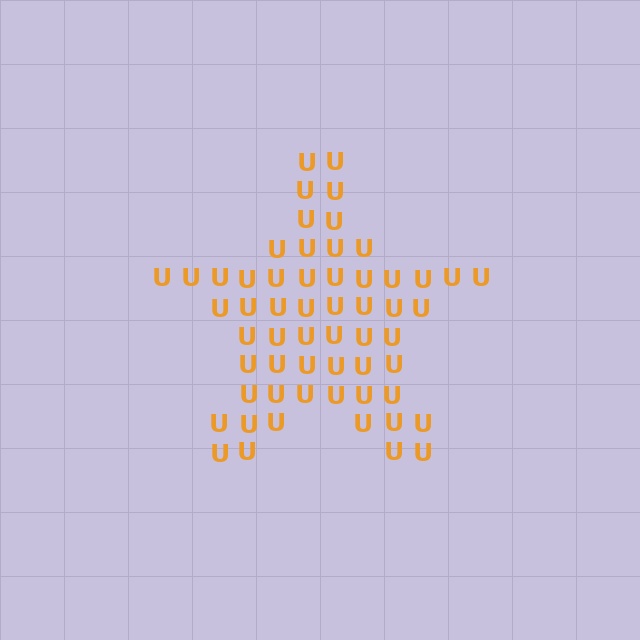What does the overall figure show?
The overall figure shows a star.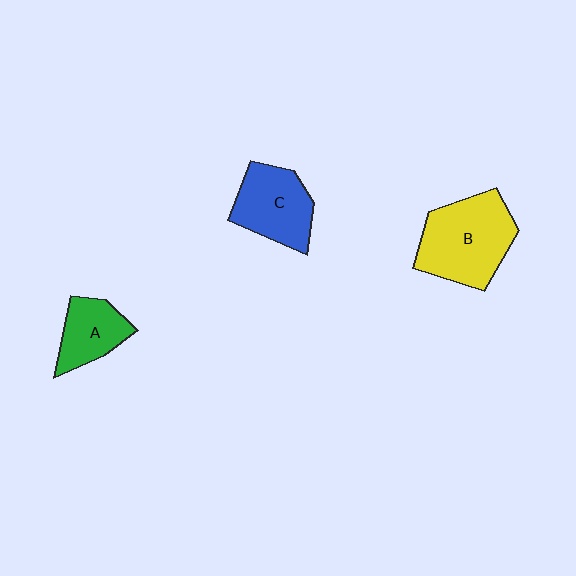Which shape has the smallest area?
Shape A (green).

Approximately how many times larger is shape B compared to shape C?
Approximately 1.3 times.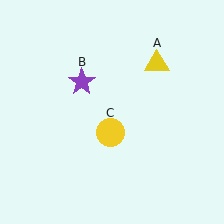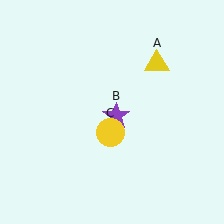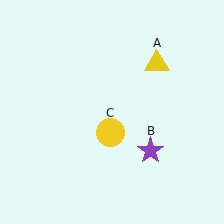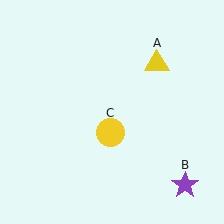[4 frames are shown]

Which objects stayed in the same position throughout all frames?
Yellow triangle (object A) and yellow circle (object C) remained stationary.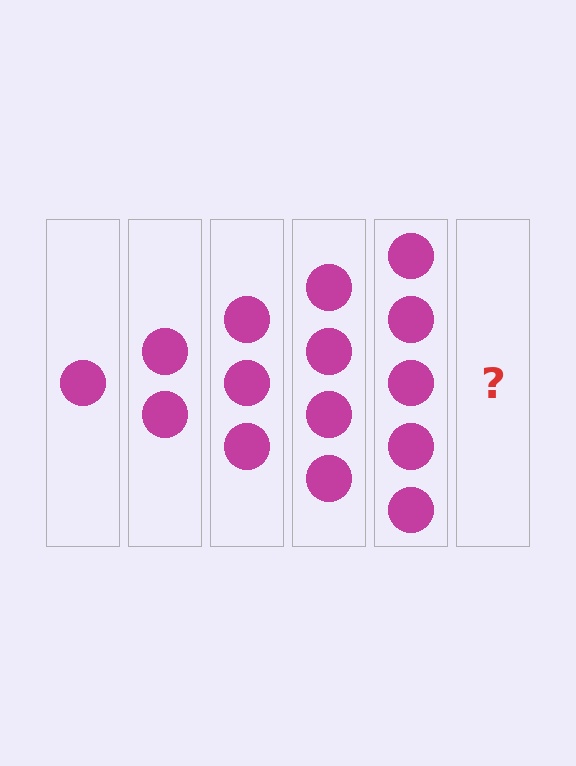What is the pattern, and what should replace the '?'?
The pattern is that each step adds one more circle. The '?' should be 6 circles.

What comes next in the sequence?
The next element should be 6 circles.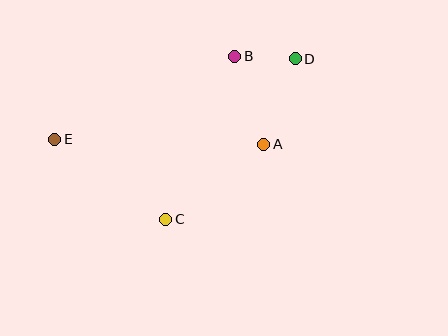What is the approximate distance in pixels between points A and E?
The distance between A and E is approximately 209 pixels.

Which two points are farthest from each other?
Points D and E are farthest from each other.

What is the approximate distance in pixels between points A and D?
The distance between A and D is approximately 91 pixels.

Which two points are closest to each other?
Points B and D are closest to each other.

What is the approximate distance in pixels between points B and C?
The distance between B and C is approximately 177 pixels.